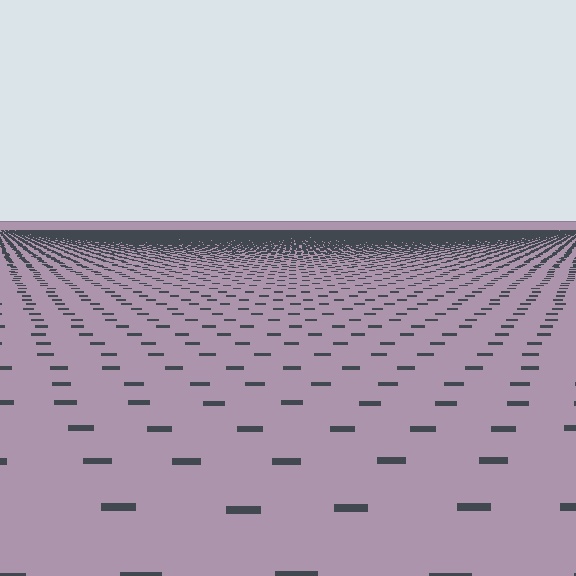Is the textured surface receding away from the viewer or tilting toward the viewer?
The surface is receding away from the viewer. Texture elements get smaller and denser toward the top.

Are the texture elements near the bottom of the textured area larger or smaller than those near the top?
Larger. Near the bottom, elements are closer to the viewer and appear at a bigger on-screen size.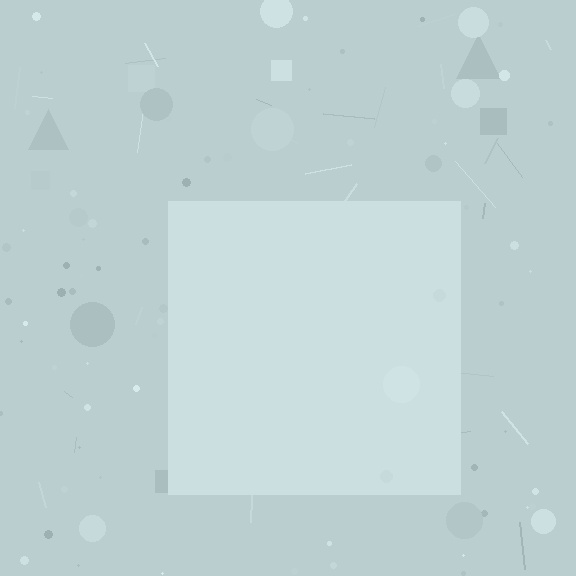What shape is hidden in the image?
A square is hidden in the image.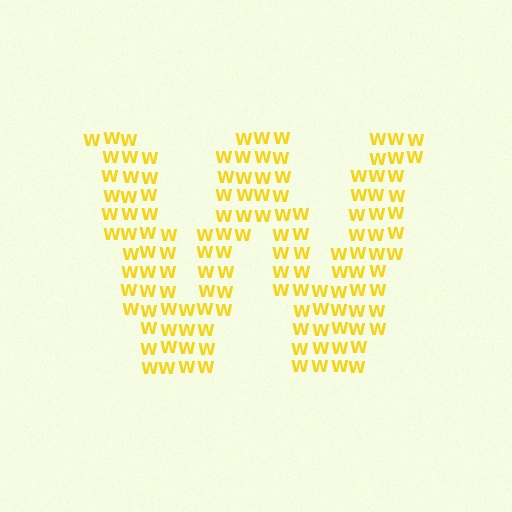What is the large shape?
The large shape is the letter W.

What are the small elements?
The small elements are letter W's.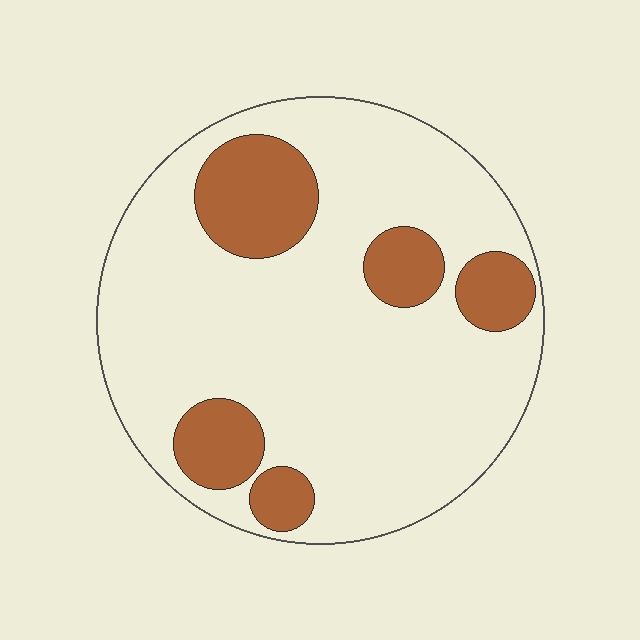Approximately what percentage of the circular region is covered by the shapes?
Approximately 20%.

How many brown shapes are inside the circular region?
5.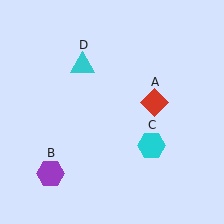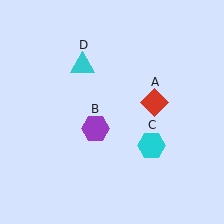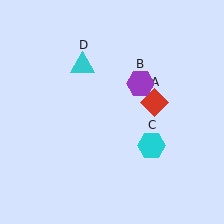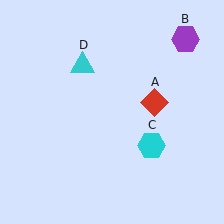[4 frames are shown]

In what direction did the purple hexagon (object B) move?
The purple hexagon (object B) moved up and to the right.